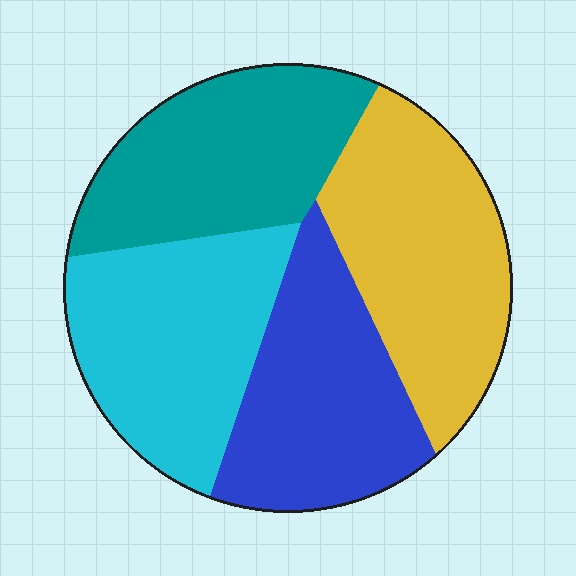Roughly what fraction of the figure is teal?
Teal covers 24% of the figure.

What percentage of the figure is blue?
Blue takes up less than a quarter of the figure.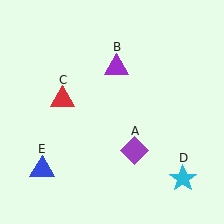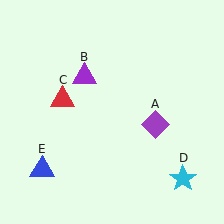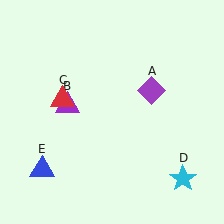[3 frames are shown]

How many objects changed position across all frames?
2 objects changed position: purple diamond (object A), purple triangle (object B).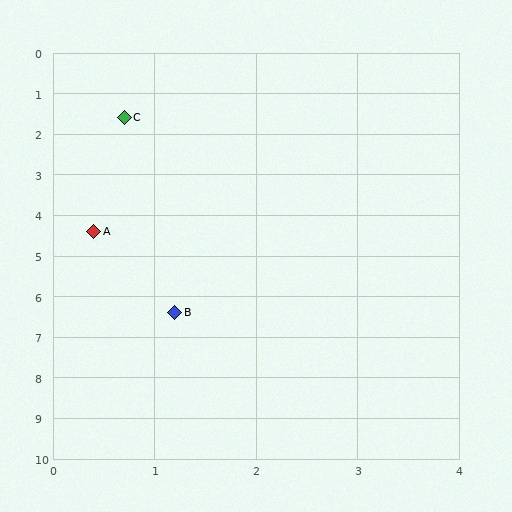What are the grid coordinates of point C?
Point C is at approximately (0.7, 1.6).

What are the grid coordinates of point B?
Point B is at approximately (1.2, 6.4).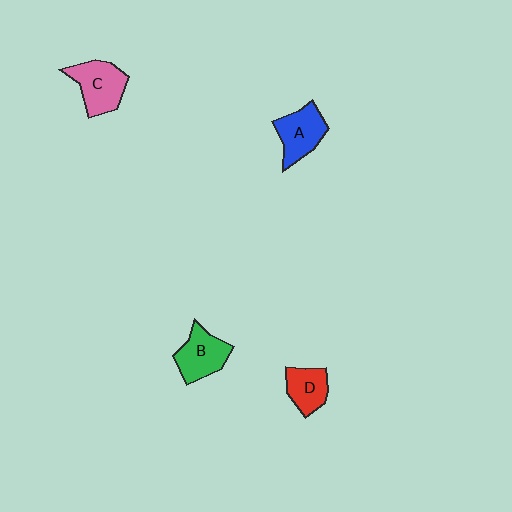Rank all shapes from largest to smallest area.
From largest to smallest: C (pink), A (blue), B (green), D (red).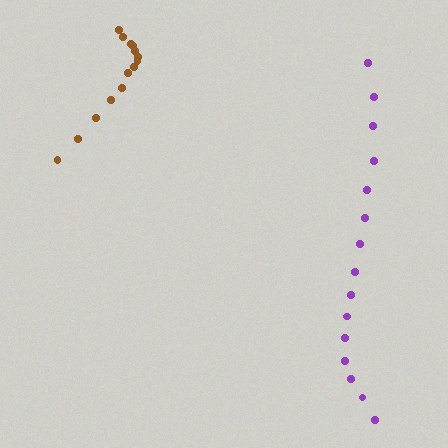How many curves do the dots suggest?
There are 2 distinct paths.